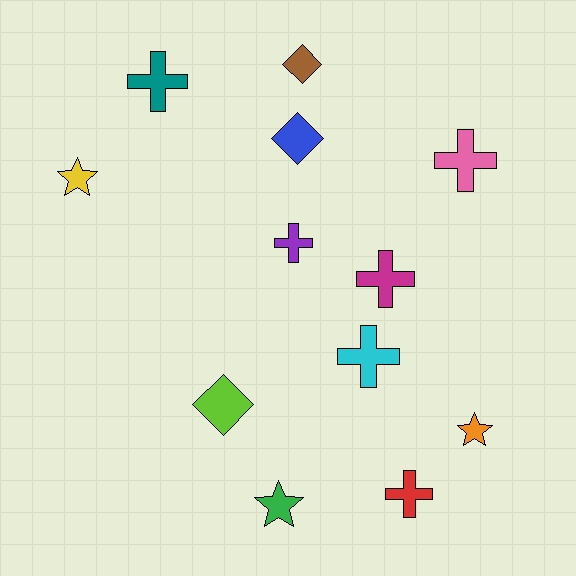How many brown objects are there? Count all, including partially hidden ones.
There is 1 brown object.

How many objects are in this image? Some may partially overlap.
There are 12 objects.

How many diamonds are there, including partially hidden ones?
There are 3 diamonds.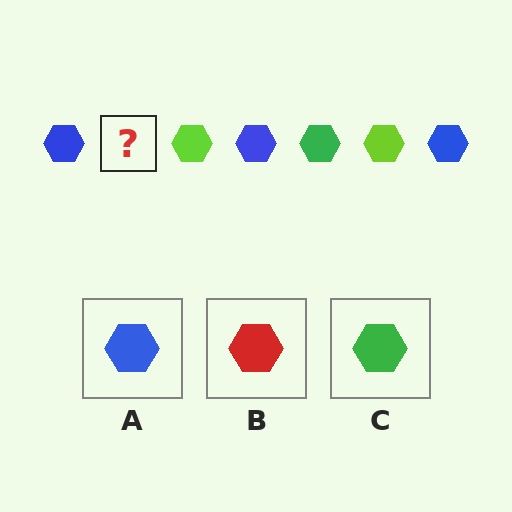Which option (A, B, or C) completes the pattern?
C.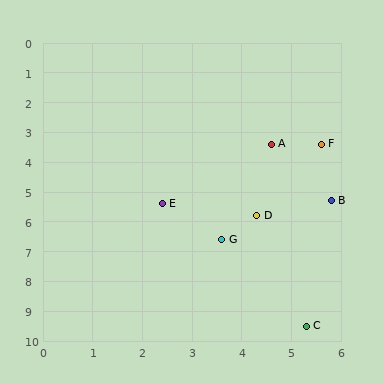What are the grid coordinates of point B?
Point B is at approximately (5.8, 5.3).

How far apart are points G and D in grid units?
Points G and D are about 1.1 grid units apart.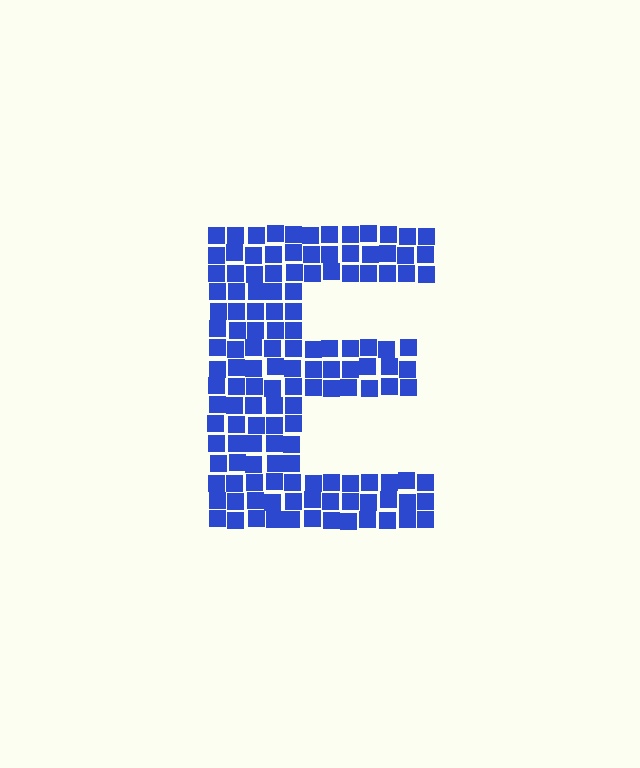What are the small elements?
The small elements are squares.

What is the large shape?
The large shape is the letter E.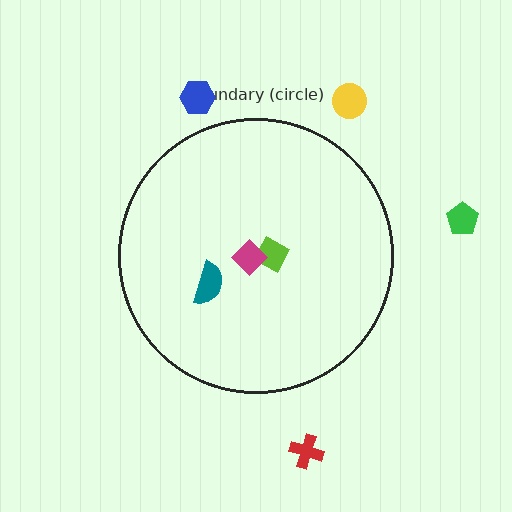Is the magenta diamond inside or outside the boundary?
Inside.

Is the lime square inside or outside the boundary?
Inside.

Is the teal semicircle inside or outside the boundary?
Inside.